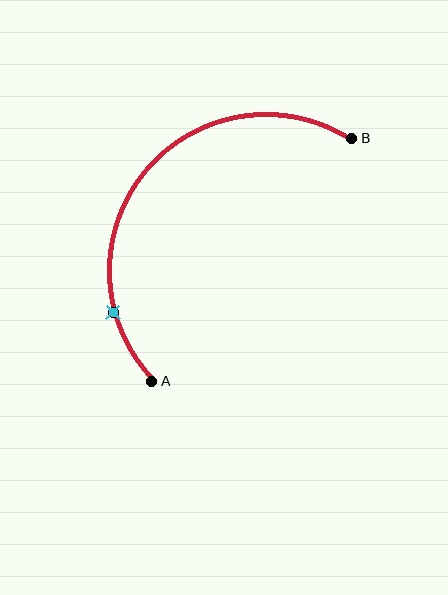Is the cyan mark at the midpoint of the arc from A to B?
No. The cyan mark lies on the arc but is closer to endpoint A. The arc midpoint would be at the point on the curve equidistant along the arc from both A and B.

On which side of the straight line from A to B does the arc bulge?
The arc bulges above and to the left of the straight line connecting A and B.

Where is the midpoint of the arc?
The arc midpoint is the point on the curve farthest from the straight line joining A and B. It sits above and to the left of that line.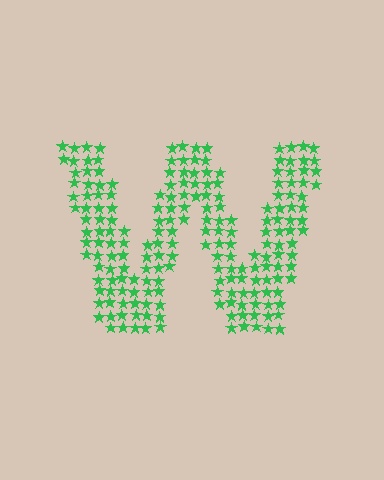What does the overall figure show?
The overall figure shows the letter W.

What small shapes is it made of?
It is made of small stars.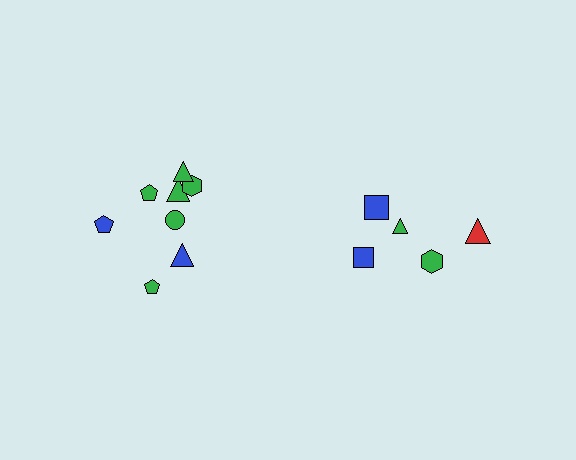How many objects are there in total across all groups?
There are 13 objects.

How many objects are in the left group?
There are 8 objects.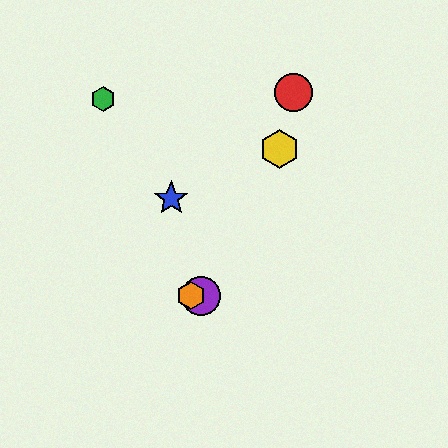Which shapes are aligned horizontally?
The purple circle, the orange hexagon are aligned horizontally.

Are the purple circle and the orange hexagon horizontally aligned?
Yes, both are at y≈296.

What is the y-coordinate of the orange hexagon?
The orange hexagon is at y≈296.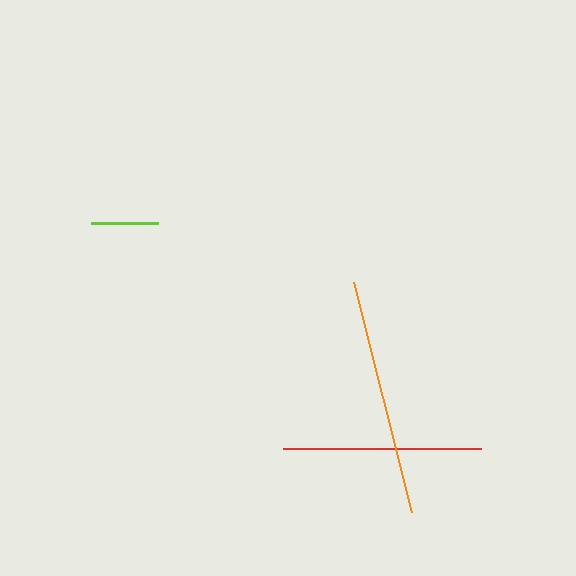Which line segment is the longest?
The orange line is the longest at approximately 237 pixels.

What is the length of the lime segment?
The lime segment is approximately 68 pixels long.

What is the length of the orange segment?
The orange segment is approximately 237 pixels long.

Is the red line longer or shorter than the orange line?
The orange line is longer than the red line.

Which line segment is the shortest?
The lime line is the shortest at approximately 68 pixels.